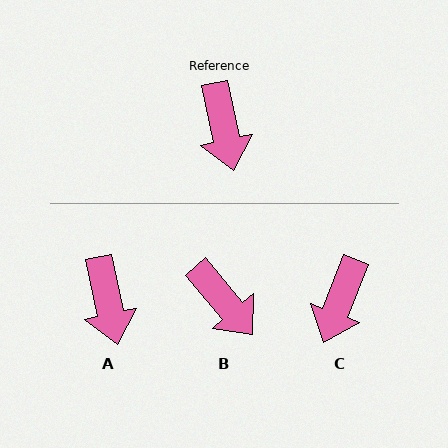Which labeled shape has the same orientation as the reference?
A.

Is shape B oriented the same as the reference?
No, it is off by about 28 degrees.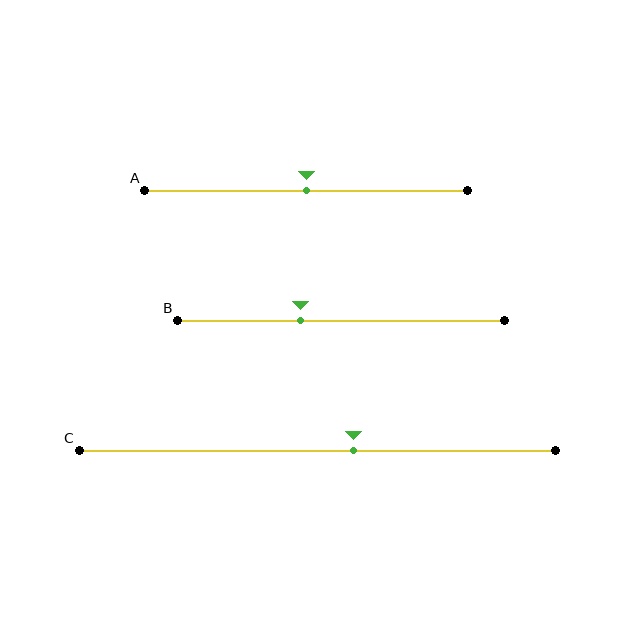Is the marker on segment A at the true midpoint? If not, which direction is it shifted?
Yes, the marker on segment A is at the true midpoint.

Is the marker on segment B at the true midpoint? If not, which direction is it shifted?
No, the marker on segment B is shifted to the left by about 13% of the segment length.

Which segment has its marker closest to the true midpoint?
Segment A has its marker closest to the true midpoint.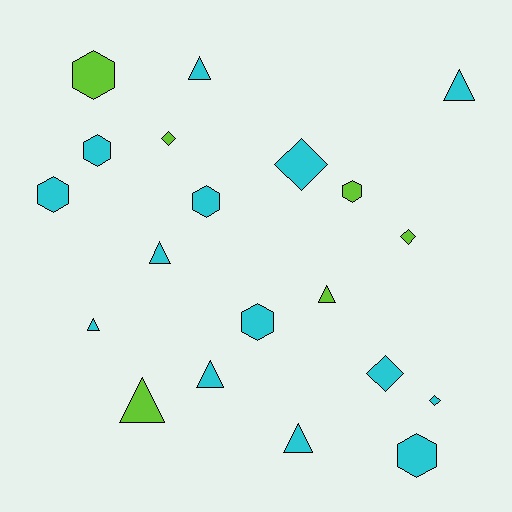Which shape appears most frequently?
Triangle, with 8 objects.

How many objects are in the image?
There are 20 objects.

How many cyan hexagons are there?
There are 5 cyan hexagons.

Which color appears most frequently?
Cyan, with 14 objects.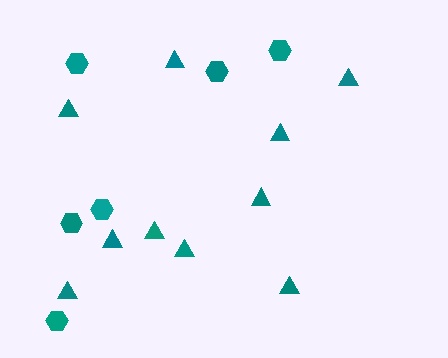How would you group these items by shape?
There are 2 groups: one group of hexagons (6) and one group of triangles (10).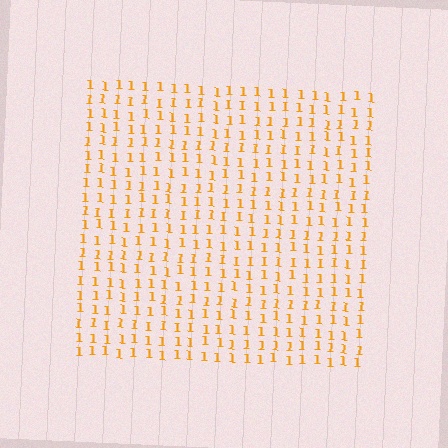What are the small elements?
The small elements are digit 1's.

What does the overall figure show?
The overall figure shows a square.